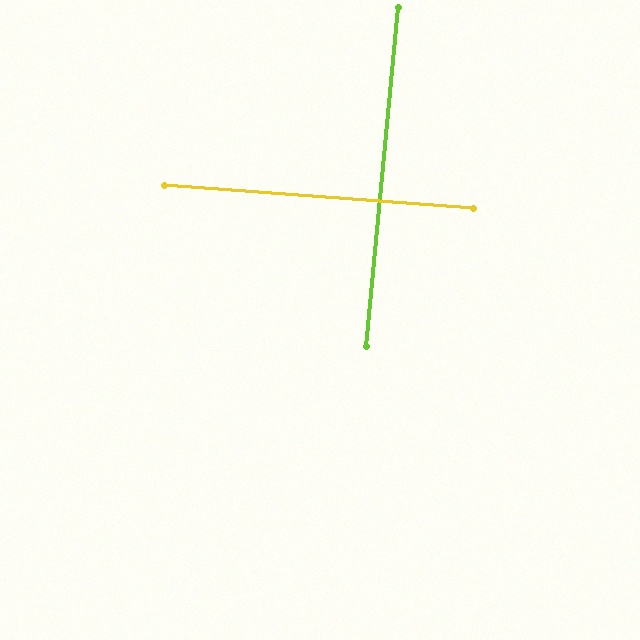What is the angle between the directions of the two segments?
Approximately 89 degrees.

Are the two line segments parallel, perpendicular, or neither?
Perpendicular — they meet at approximately 89°.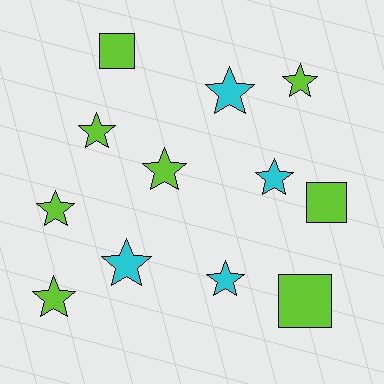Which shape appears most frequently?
Star, with 9 objects.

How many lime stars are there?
There are 5 lime stars.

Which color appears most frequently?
Lime, with 8 objects.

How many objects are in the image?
There are 12 objects.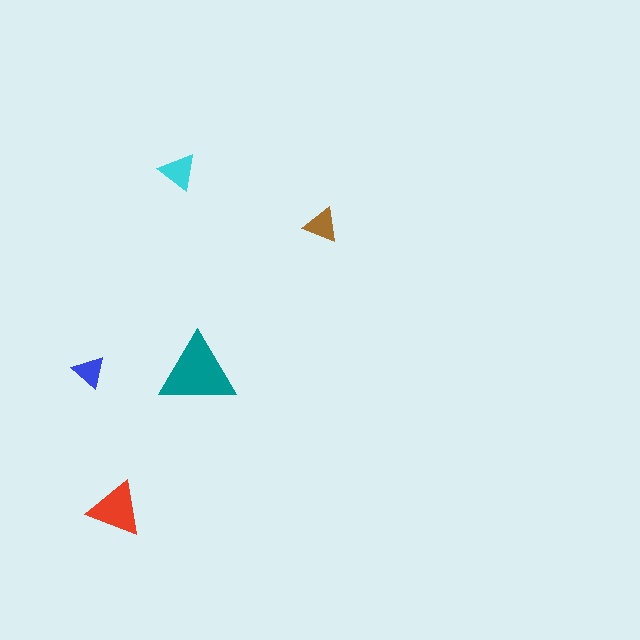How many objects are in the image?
There are 5 objects in the image.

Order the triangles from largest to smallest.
the teal one, the red one, the cyan one, the brown one, the blue one.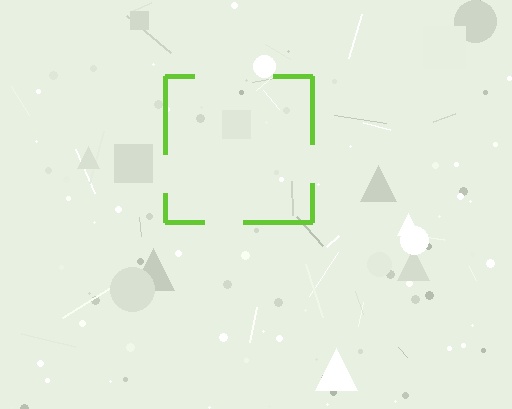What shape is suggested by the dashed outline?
The dashed outline suggests a square.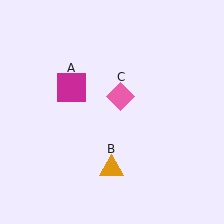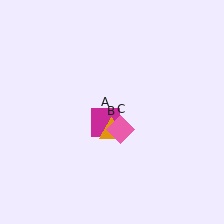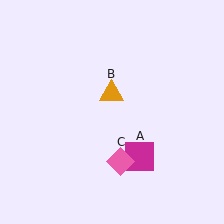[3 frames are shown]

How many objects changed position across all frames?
3 objects changed position: magenta square (object A), orange triangle (object B), pink diamond (object C).